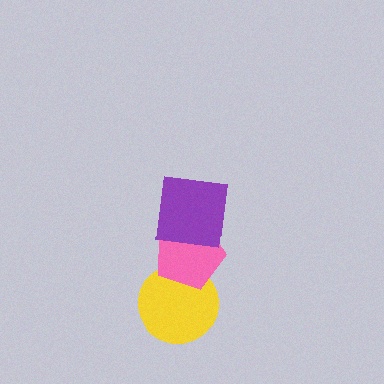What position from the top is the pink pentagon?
The pink pentagon is 2nd from the top.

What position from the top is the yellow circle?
The yellow circle is 3rd from the top.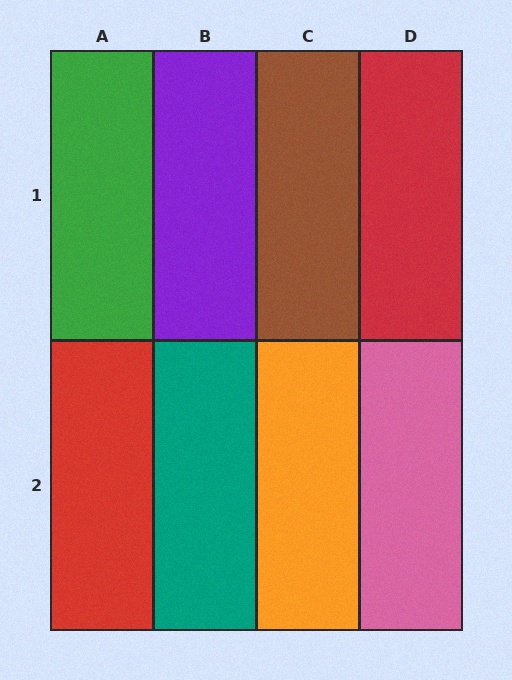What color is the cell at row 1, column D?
Red.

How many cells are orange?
1 cell is orange.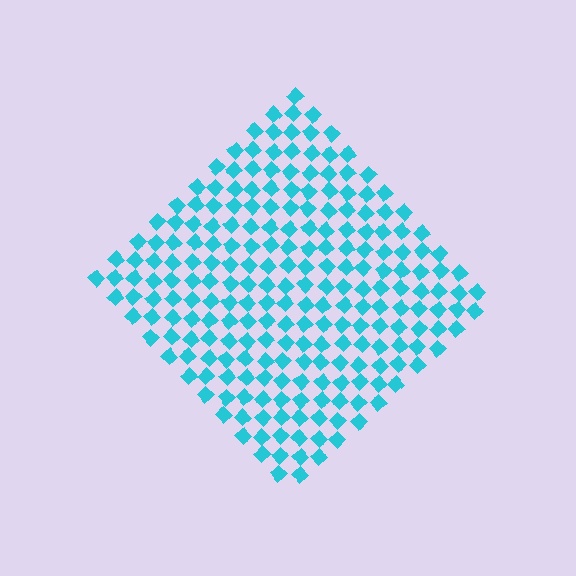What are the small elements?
The small elements are diamonds.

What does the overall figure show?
The overall figure shows a diamond.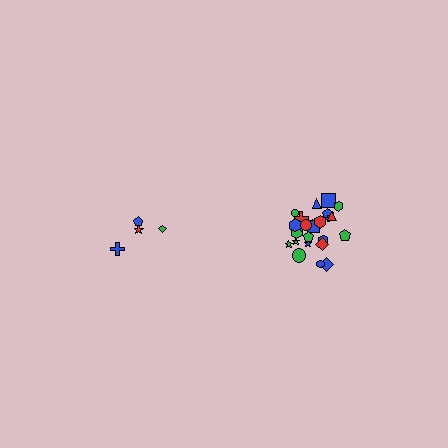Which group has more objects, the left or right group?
The right group.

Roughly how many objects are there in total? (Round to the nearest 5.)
Roughly 30 objects in total.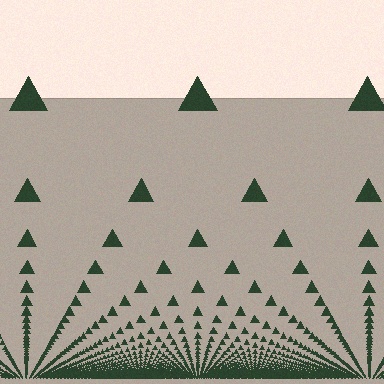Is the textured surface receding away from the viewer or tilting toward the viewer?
The surface appears to tilt toward the viewer. Texture elements get larger and sparser toward the top.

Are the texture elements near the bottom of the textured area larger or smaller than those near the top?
Smaller. The gradient is inverted — elements near the bottom are smaller and denser.